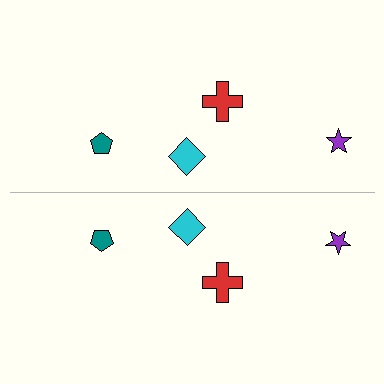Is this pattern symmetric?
Yes, this pattern has bilateral (reflection) symmetry.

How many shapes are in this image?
There are 8 shapes in this image.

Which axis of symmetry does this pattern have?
The pattern has a horizontal axis of symmetry running through the center of the image.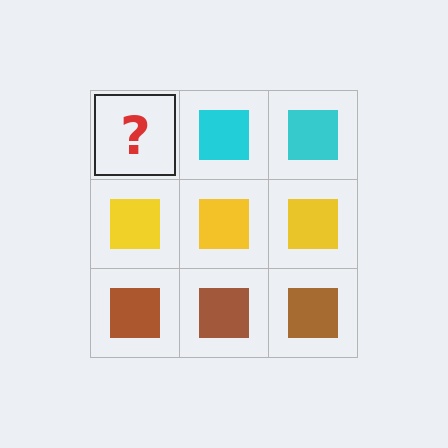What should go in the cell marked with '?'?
The missing cell should contain a cyan square.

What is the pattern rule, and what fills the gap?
The rule is that each row has a consistent color. The gap should be filled with a cyan square.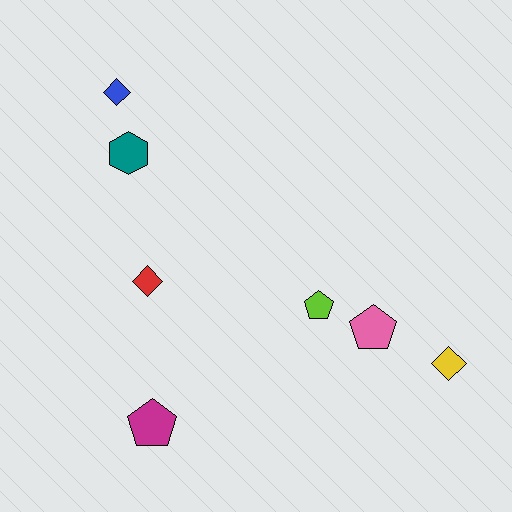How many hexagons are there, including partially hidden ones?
There is 1 hexagon.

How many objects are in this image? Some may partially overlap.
There are 7 objects.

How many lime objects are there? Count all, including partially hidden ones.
There is 1 lime object.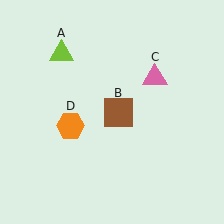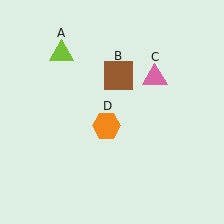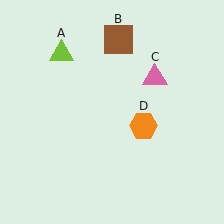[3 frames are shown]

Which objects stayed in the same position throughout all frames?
Lime triangle (object A) and pink triangle (object C) remained stationary.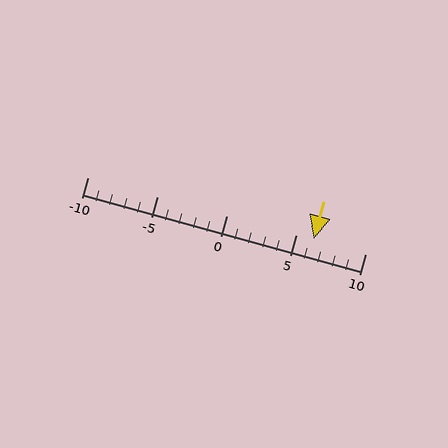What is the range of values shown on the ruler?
The ruler shows values from -10 to 10.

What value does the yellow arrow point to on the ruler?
The yellow arrow points to approximately 6.